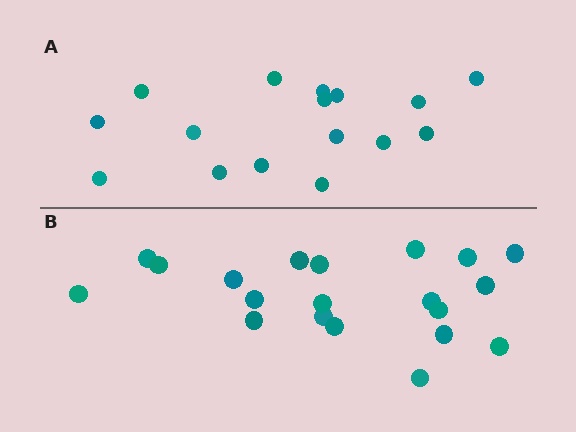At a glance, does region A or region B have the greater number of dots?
Region B (the bottom region) has more dots.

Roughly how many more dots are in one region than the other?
Region B has about 4 more dots than region A.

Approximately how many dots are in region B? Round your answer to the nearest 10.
About 20 dots.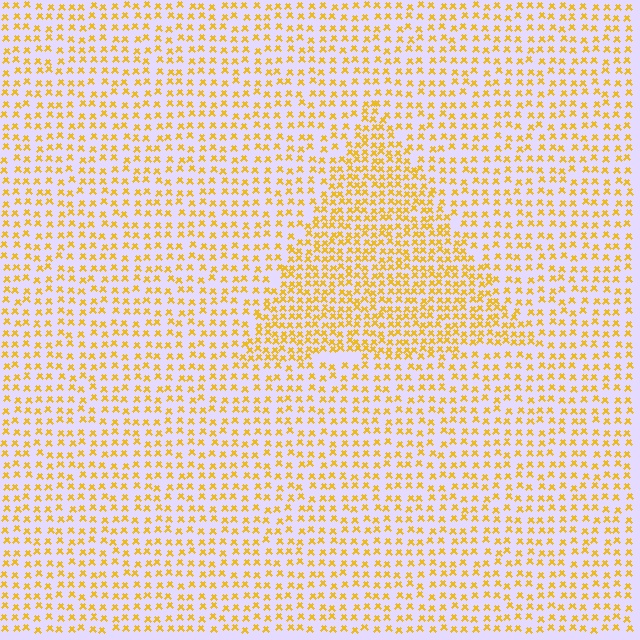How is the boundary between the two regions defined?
The boundary is defined by a change in element density (approximately 1.8x ratio). All elements are the same color, size, and shape.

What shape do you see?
I see a triangle.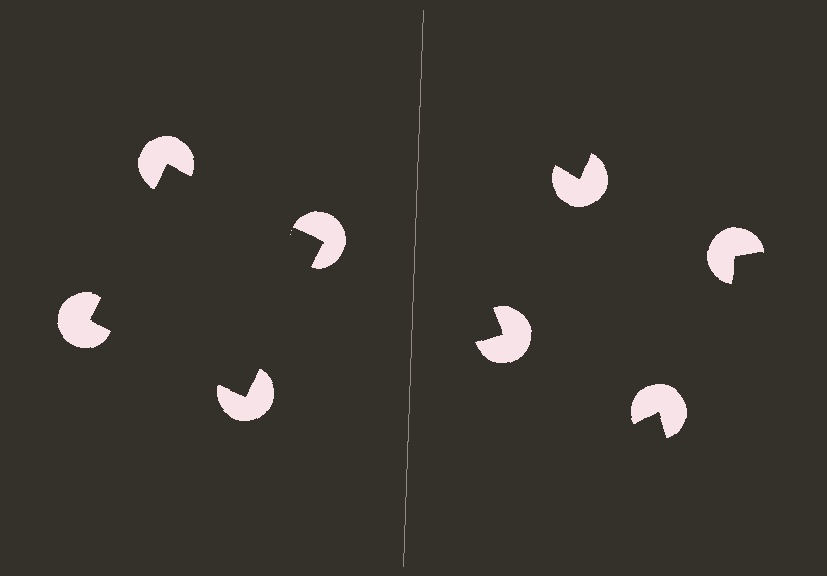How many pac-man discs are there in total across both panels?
8 — 4 on each side.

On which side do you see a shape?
An illusory square appears on the left side. On the right side the wedge cuts are rotated, so no coherent shape forms.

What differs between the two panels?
The pac-man discs are positioned identically on both sides; only the wedge orientations differ. On the left they align to a square; on the right they are misaligned.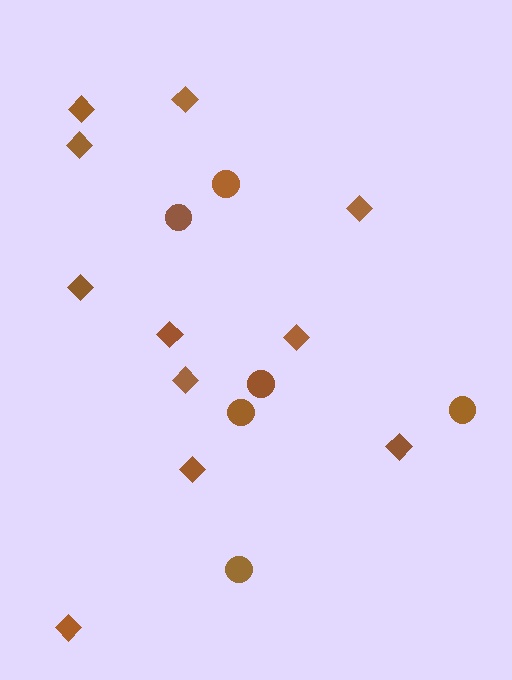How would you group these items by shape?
There are 2 groups: one group of circles (6) and one group of diamonds (11).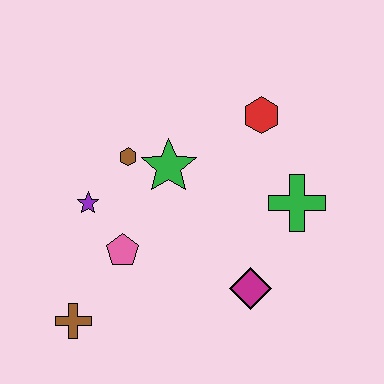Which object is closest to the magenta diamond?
The green cross is closest to the magenta diamond.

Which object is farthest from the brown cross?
The red hexagon is farthest from the brown cross.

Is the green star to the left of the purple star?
No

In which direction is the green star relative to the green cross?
The green star is to the left of the green cross.